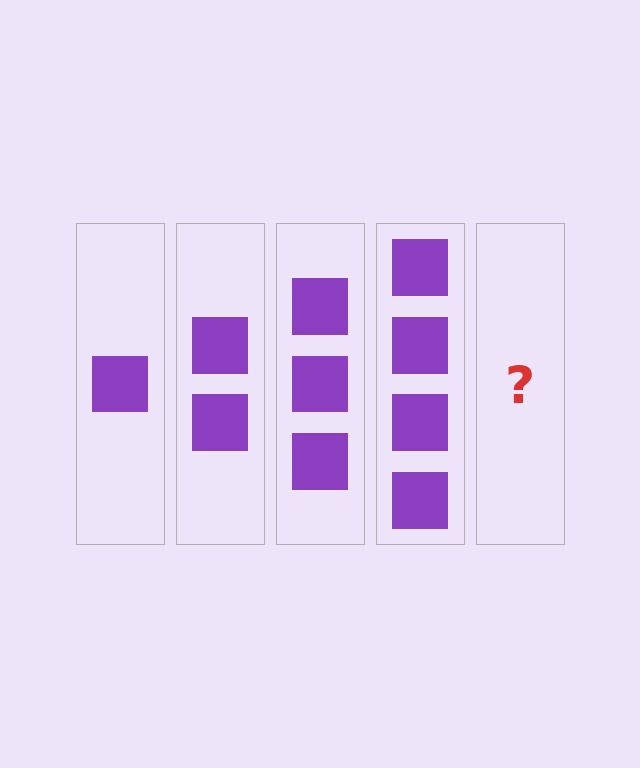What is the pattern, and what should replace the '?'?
The pattern is that each step adds one more square. The '?' should be 5 squares.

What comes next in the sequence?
The next element should be 5 squares.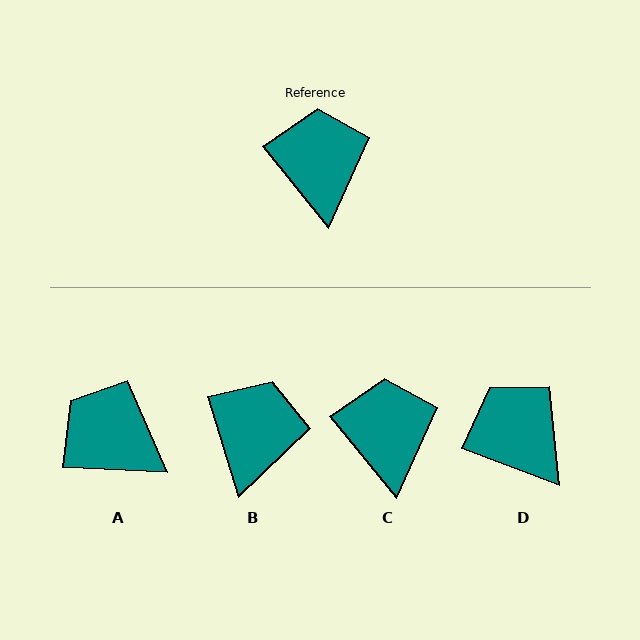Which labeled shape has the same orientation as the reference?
C.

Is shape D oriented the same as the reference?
No, it is off by about 30 degrees.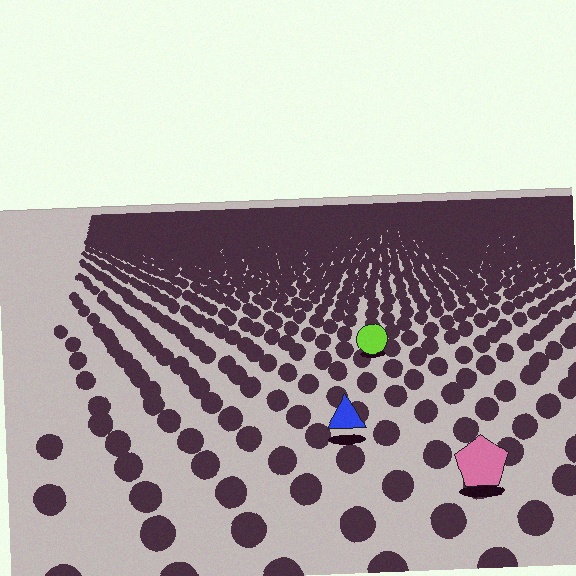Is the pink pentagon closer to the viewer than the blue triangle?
Yes. The pink pentagon is closer — you can tell from the texture gradient: the ground texture is coarser near it.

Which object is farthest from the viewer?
The lime circle is farthest from the viewer. It appears smaller and the ground texture around it is denser.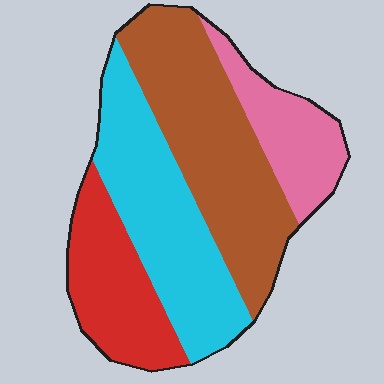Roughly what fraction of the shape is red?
Red covers roughly 20% of the shape.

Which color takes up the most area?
Brown, at roughly 35%.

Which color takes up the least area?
Pink, at roughly 15%.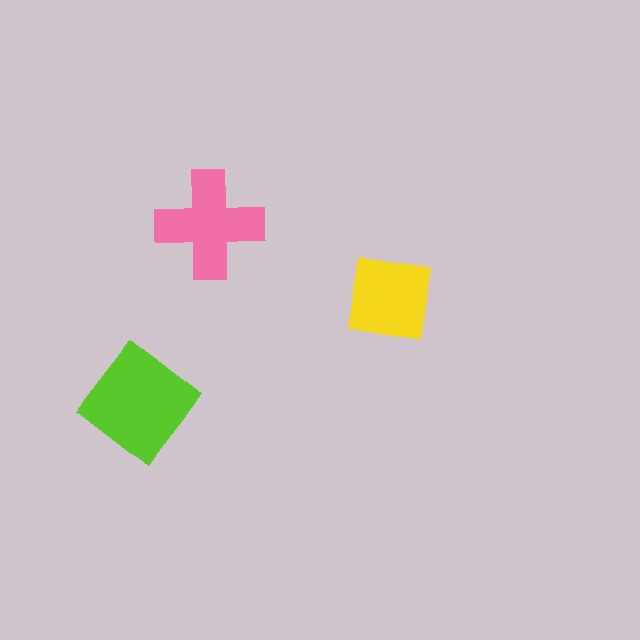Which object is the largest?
The lime diamond.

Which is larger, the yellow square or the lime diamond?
The lime diamond.